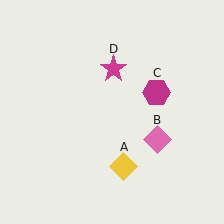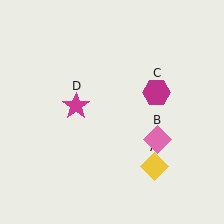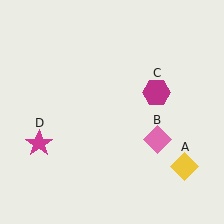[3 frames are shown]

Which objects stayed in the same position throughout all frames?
Pink diamond (object B) and magenta hexagon (object C) remained stationary.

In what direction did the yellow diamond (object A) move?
The yellow diamond (object A) moved right.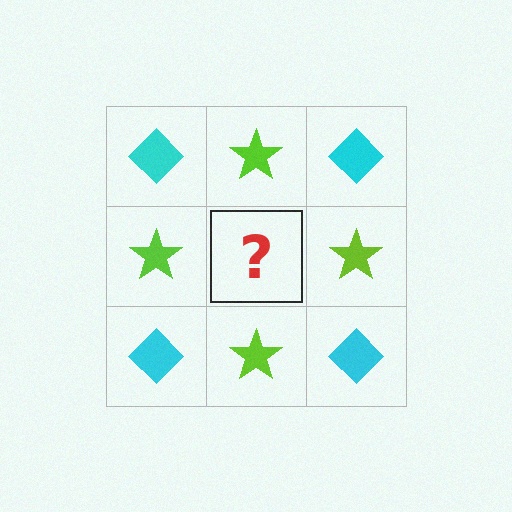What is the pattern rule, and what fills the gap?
The rule is that it alternates cyan diamond and lime star in a checkerboard pattern. The gap should be filled with a cyan diamond.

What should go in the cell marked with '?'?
The missing cell should contain a cyan diamond.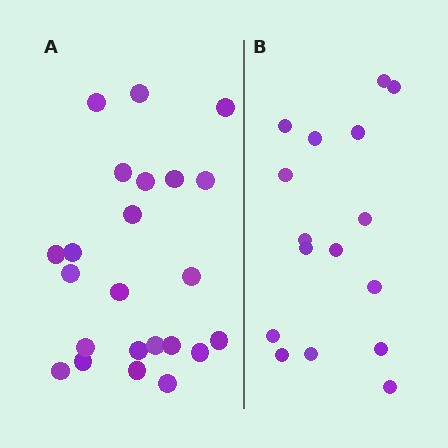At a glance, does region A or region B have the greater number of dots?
Region A (the left region) has more dots.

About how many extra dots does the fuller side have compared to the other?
Region A has roughly 8 or so more dots than region B.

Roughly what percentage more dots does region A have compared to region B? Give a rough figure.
About 45% more.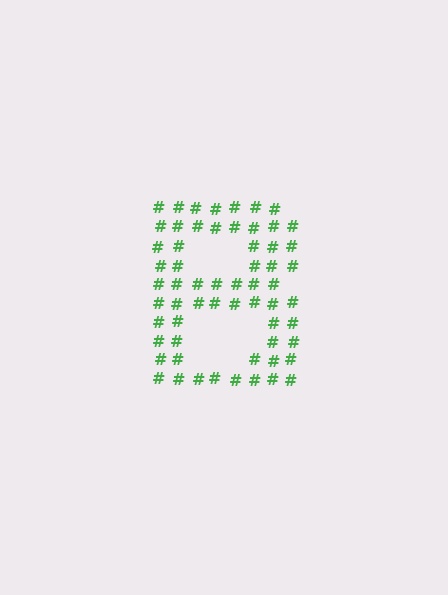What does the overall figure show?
The overall figure shows the letter B.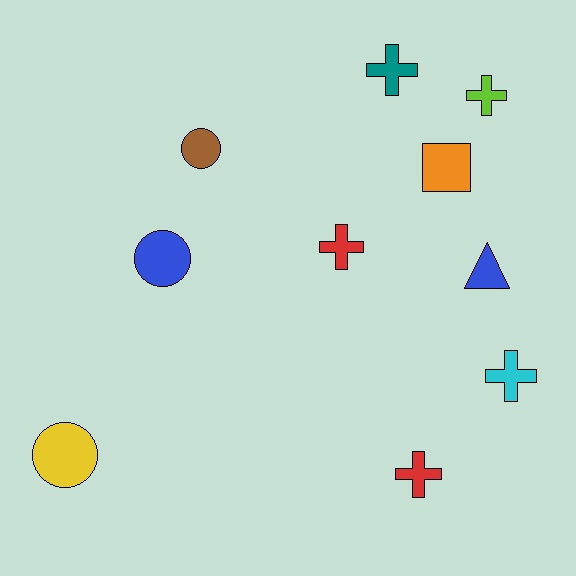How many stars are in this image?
There are no stars.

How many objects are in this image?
There are 10 objects.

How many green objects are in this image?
There are no green objects.